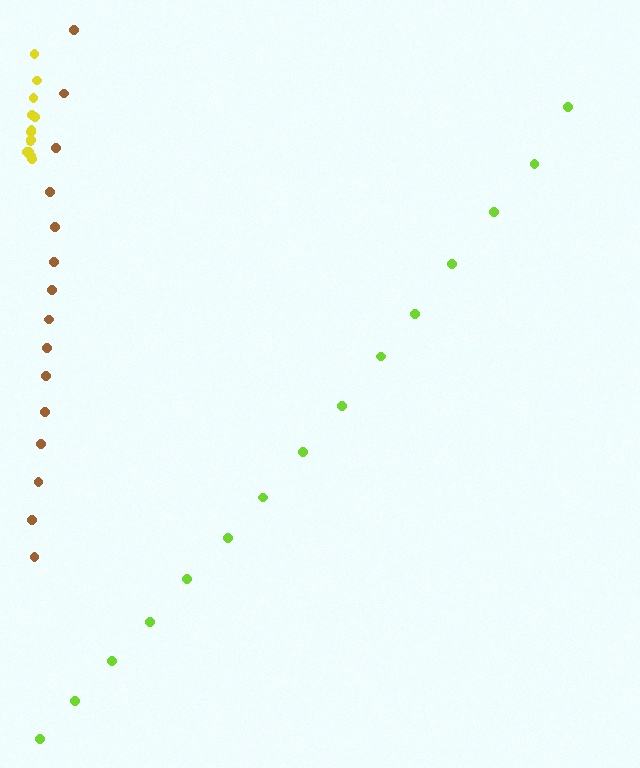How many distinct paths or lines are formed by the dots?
There are 3 distinct paths.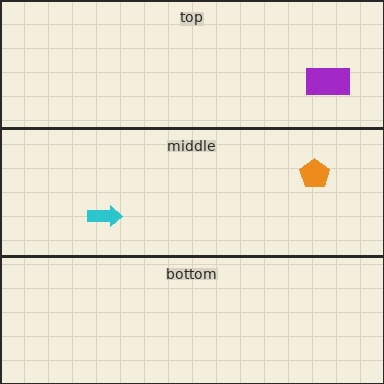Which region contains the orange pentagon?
The middle region.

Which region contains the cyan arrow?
The middle region.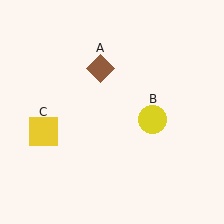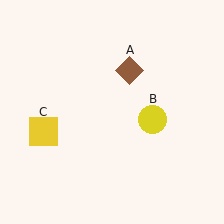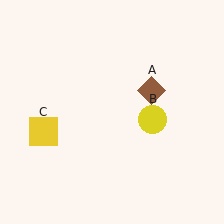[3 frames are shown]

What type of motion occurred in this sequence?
The brown diamond (object A) rotated clockwise around the center of the scene.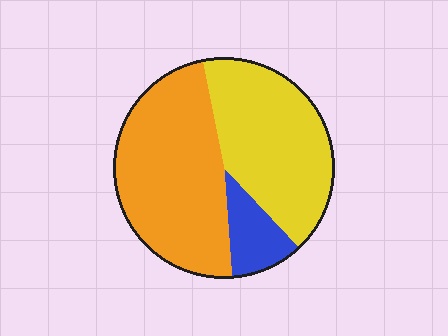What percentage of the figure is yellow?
Yellow takes up about two fifths (2/5) of the figure.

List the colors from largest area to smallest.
From largest to smallest: orange, yellow, blue.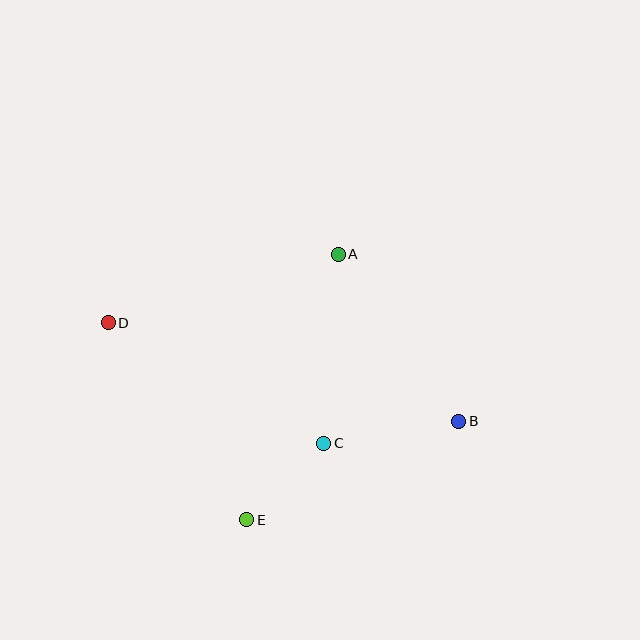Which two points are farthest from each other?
Points B and D are farthest from each other.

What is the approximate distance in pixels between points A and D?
The distance between A and D is approximately 240 pixels.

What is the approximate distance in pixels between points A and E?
The distance between A and E is approximately 281 pixels.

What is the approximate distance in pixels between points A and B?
The distance between A and B is approximately 206 pixels.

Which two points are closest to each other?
Points C and E are closest to each other.